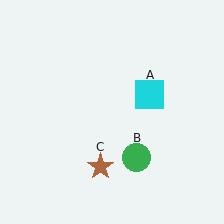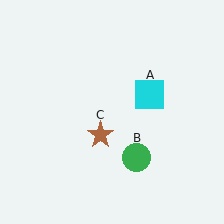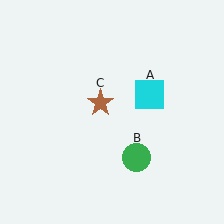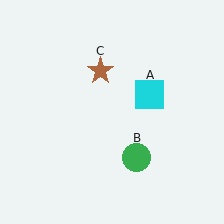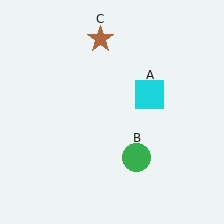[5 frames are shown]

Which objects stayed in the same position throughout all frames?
Cyan square (object A) and green circle (object B) remained stationary.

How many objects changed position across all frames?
1 object changed position: brown star (object C).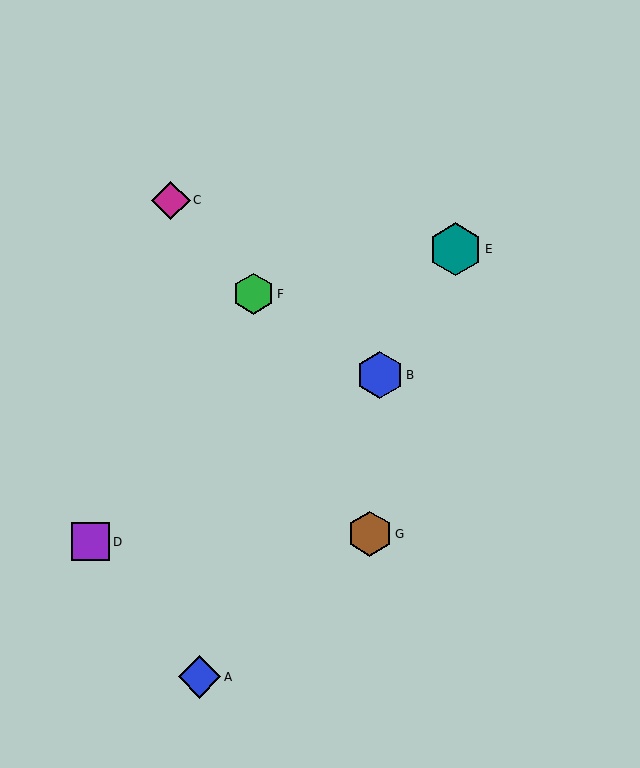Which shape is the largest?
The teal hexagon (labeled E) is the largest.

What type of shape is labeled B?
Shape B is a blue hexagon.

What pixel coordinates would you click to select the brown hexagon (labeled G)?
Click at (370, 534) to select the brown hexagon G.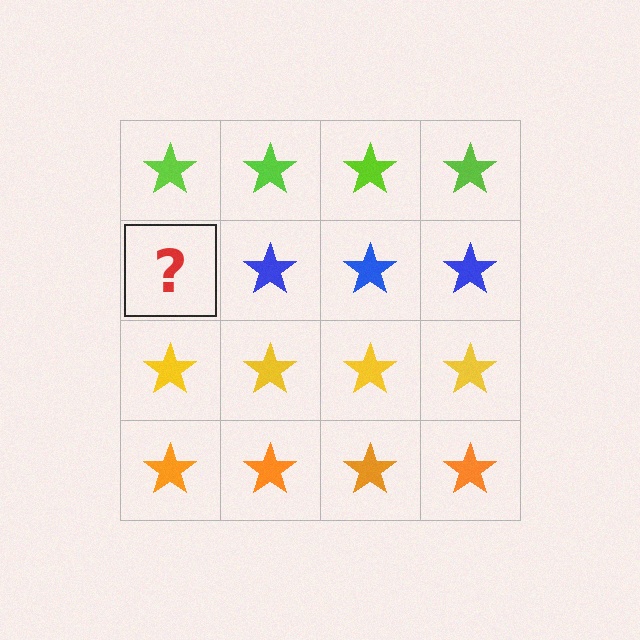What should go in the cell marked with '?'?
The missing cell should contain a blue star.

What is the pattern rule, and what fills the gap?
The rule is that each row has a consistent color. The gap should be filled with a blue star.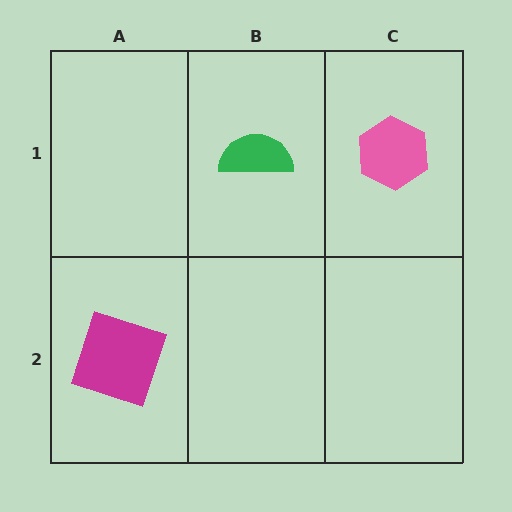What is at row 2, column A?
A magenta square.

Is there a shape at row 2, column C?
No, that cell is empty.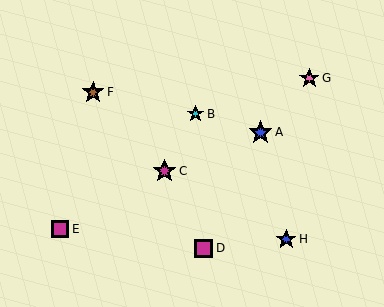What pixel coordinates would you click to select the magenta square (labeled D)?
Click at (204, 248) to select the magenta square D.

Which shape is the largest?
The blue star (labeled A) is the largest.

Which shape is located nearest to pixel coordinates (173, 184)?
The magenta star (labeled C) at (164, 171) is nearest to that location.